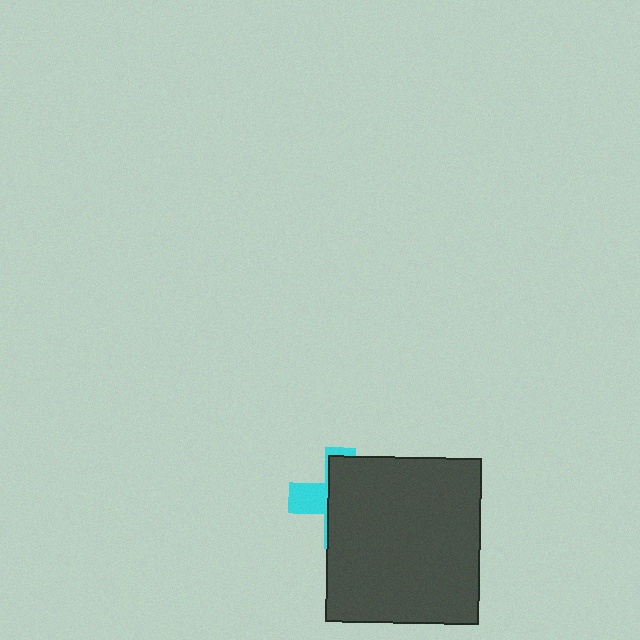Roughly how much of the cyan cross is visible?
A small part of it is visible (roughly 32%).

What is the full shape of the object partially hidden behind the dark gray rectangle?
The partially hidden object is a cyan cross.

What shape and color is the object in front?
The object in front is a dark gray rectangle.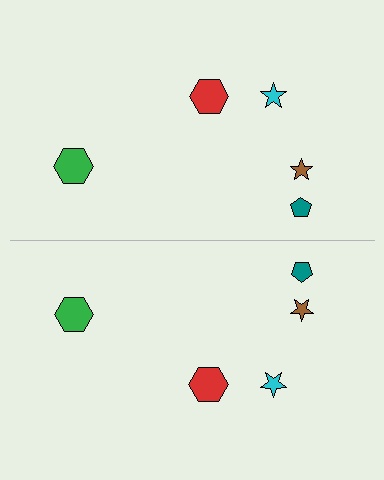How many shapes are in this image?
There are 10 shapes in this image.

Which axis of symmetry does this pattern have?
The pattern has a horizontal axis of symmetry running through the center of the image.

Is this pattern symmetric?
Yes, this pattern has bilateral (reflection) symmetry.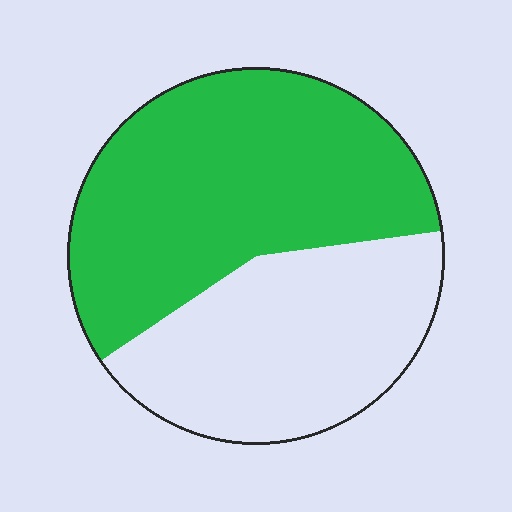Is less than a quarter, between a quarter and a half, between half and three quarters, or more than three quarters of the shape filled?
Between half and three quarters.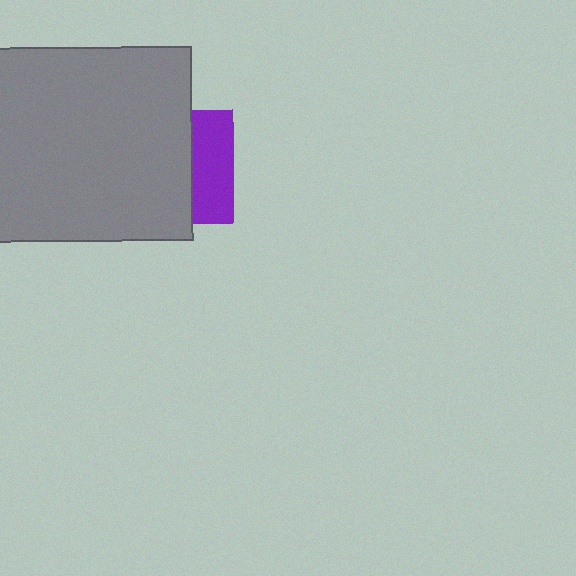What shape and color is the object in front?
The object in front is a gray rectangle.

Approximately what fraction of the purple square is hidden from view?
Roughly 63% of the purple square is hidden behind the gray rectangle.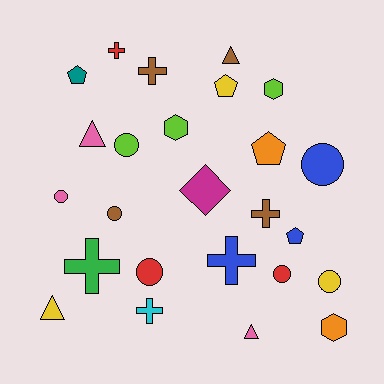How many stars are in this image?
There are no stars.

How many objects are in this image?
There are 25 objects.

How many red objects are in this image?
There are 3 red objects.